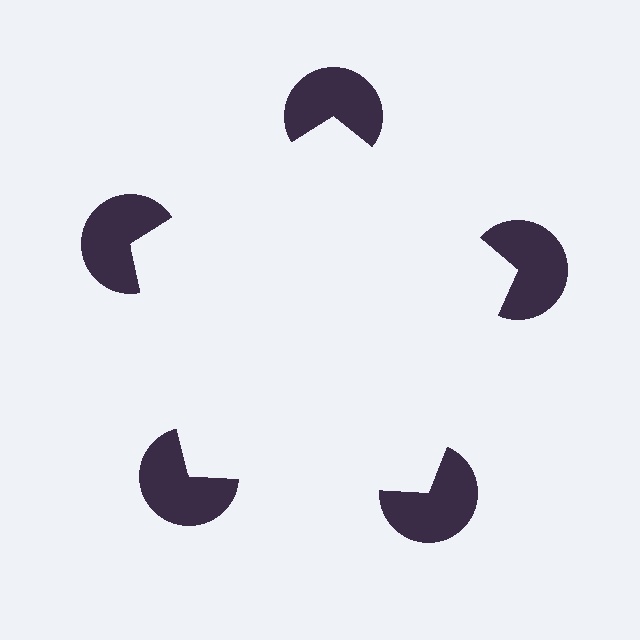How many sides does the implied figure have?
5 sides.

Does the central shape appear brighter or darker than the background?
It typically appears slightly brighter than the background, even though no actual brightness change is drawn.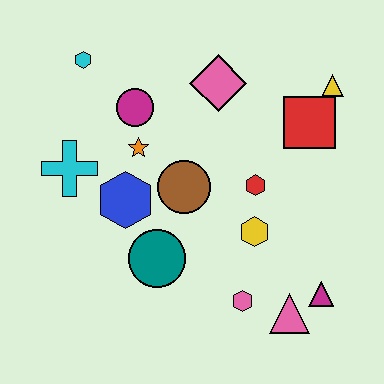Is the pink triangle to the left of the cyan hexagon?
No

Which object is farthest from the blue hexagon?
The yellow triangle is farthest from the blue hexagon.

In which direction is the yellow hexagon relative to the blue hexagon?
The yellow hexagon is to the right of the blue hexagon.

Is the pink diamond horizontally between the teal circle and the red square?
Yes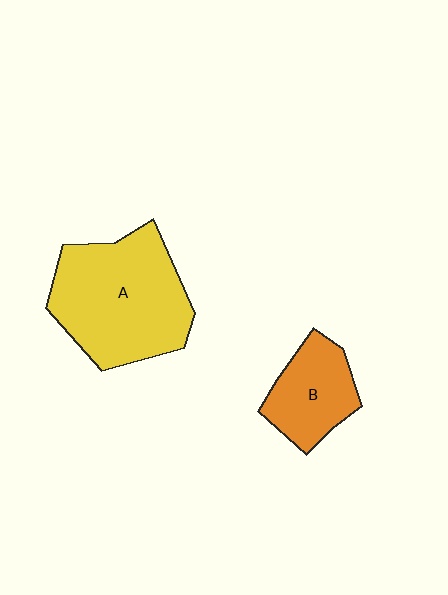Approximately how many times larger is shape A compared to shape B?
Approximately 2.0 times.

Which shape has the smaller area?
Shape B (orange).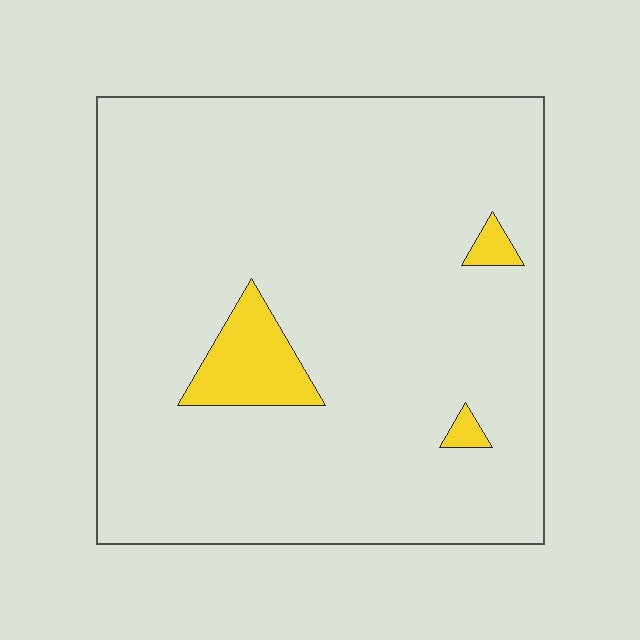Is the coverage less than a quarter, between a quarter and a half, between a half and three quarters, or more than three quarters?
Less than a quarter.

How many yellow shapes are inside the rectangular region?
3.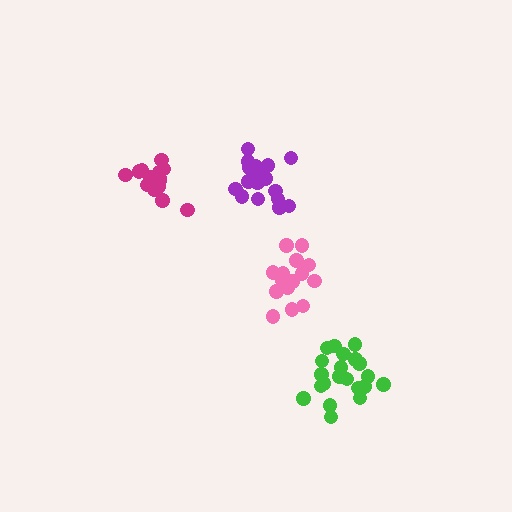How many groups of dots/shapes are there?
There are 4 groups.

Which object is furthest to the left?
The magenta cluster is leftmost.